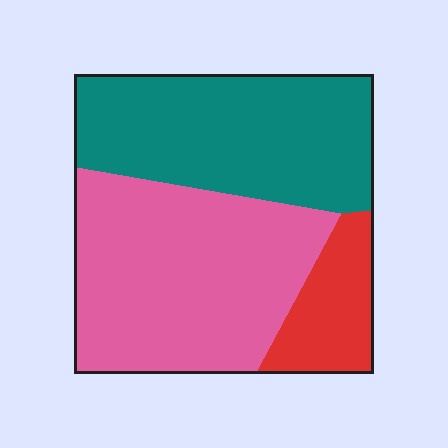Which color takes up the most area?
Pink, at roughly 45%.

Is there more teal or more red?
Teal.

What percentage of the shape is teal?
Teal covers roughly 40% of the shape.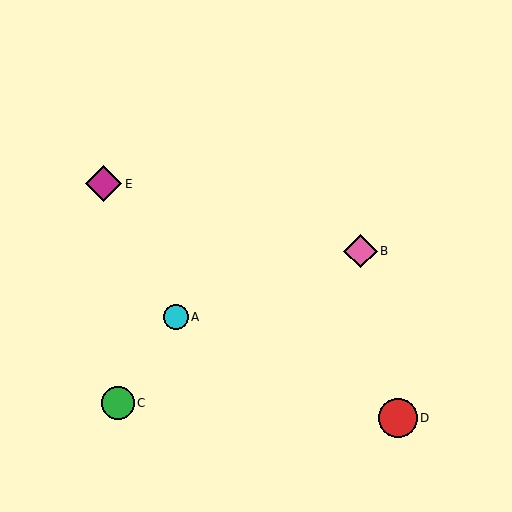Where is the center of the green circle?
The center of the green circle is at (118, 403).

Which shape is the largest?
The red circle (labeled D) is the largest.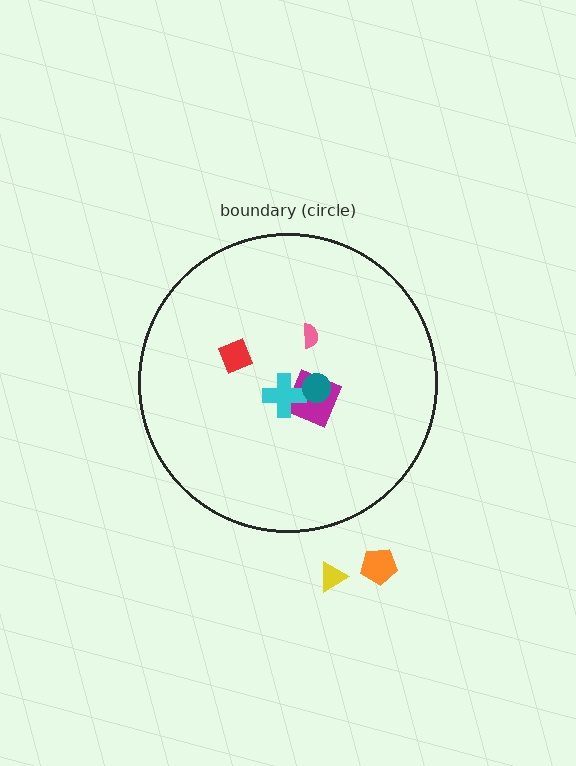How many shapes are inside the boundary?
5 inside, 2 outside.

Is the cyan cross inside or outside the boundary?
Inside.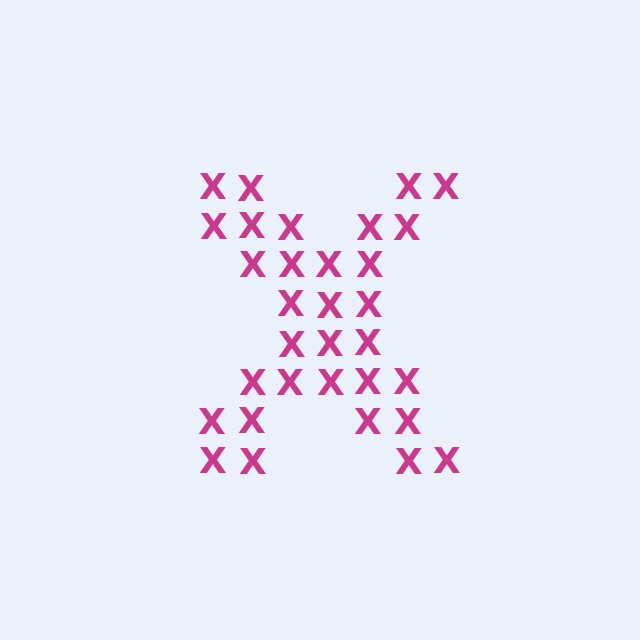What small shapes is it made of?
It is made of small letter X's.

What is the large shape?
The large shape is the letter X.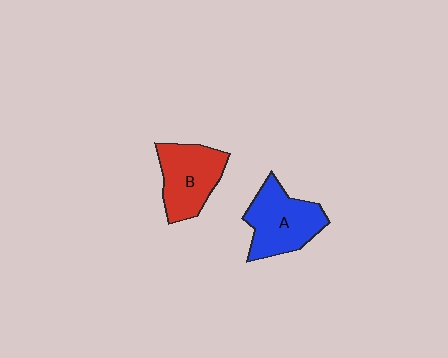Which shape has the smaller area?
Shape B (red).